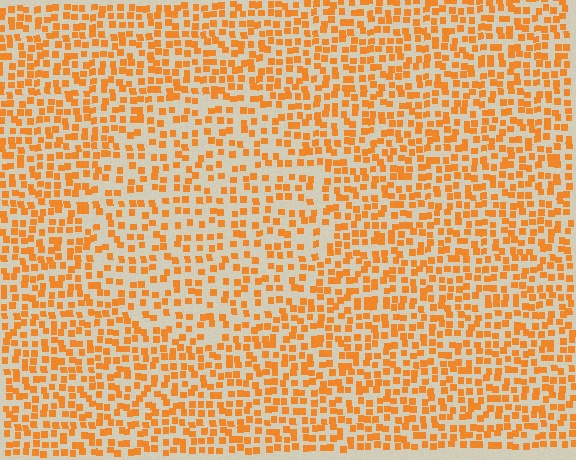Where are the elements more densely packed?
The elements are more densely packed outside the circle boundary.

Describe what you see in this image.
The image contains small orange elements arranged at two different densities. A circle-shaped region is visible where the elements are less densely packed than the surrounding area.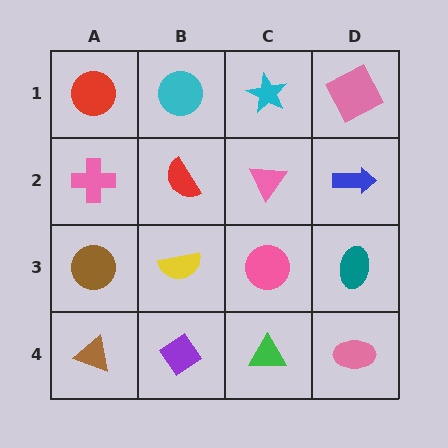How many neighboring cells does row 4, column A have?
2.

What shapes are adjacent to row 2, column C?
A cyan star (row 1, column C), a pink circle (row 3, column C), a red semicircle (row 2, column B), a blue arrow (row 2, column D).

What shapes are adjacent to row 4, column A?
A brown circle (row 3, column A), a purple diamond (row 4, column B).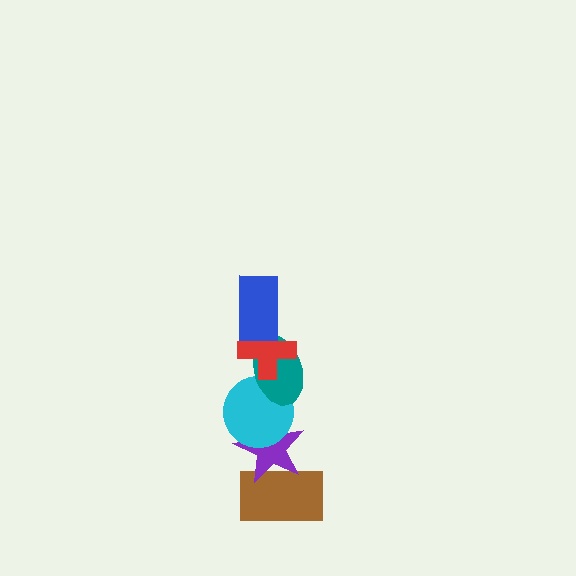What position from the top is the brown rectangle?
The brown rectangle is 6th from the top.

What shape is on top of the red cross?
The blue rectangle is on top of the red cross.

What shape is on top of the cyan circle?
The teal ellipse is on top of the cyan circle.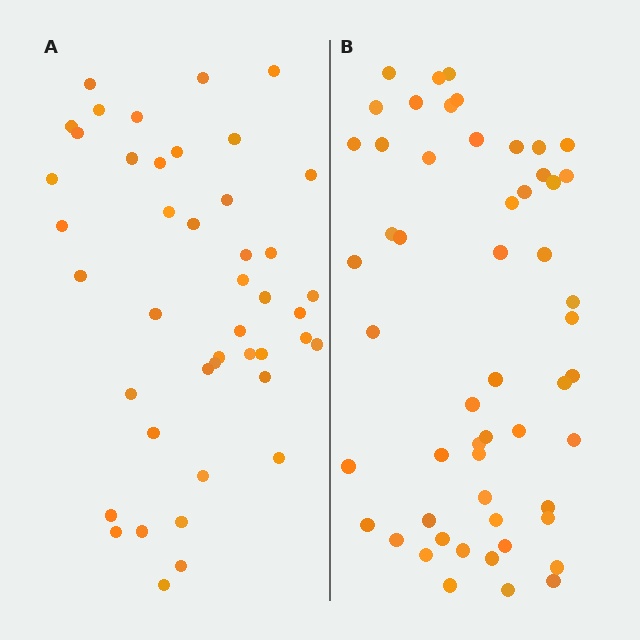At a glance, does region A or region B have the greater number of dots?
Region B (the right region) has more dots.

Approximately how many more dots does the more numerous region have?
Region B has roughly 10 or so more dots than region A.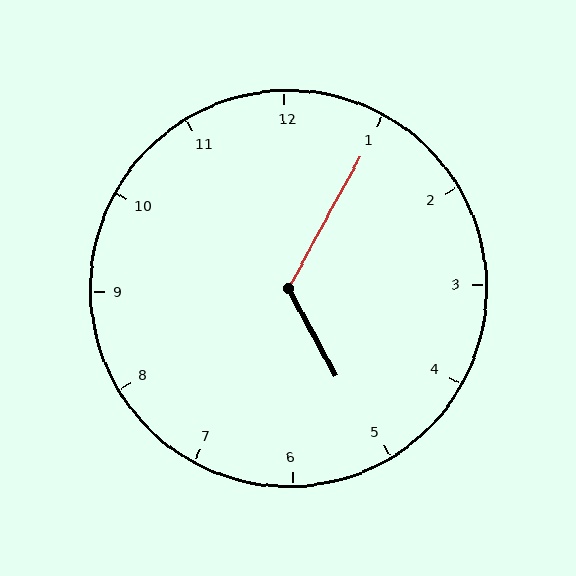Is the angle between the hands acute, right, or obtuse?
It is obtuse.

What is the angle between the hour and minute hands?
Approximately 122 degrees.